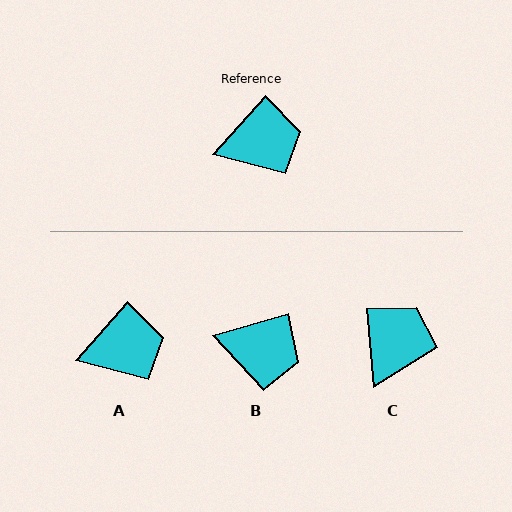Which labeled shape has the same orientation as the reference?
A.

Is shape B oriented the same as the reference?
No, it is off by about 32 degrees.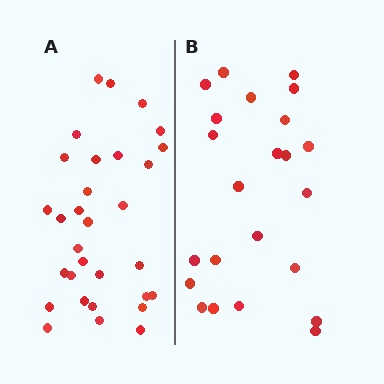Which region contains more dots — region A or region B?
Region A (the left region) has more dots.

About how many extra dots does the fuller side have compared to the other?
Region A has roughly 8 or so more dots than region B.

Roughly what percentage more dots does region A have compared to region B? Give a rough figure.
About 35% more.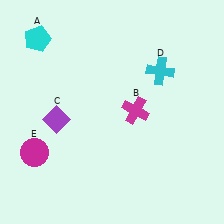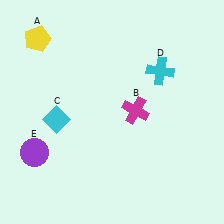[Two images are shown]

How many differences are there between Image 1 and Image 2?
There are 3 differences between the two images.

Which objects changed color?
A changed from cyan to yellow. C changed from purple to cyan. E changed from magenta to purple.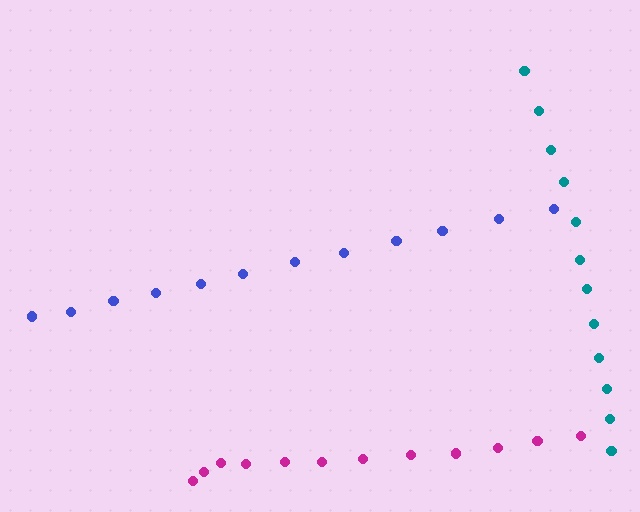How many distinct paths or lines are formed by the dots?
There are 3 distinct paths.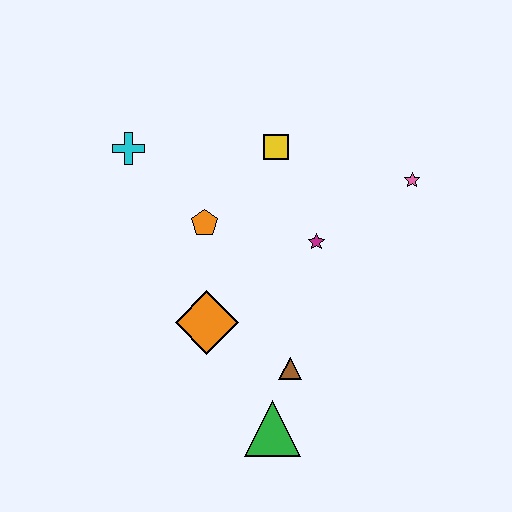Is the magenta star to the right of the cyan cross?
Yes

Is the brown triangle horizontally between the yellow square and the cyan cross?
No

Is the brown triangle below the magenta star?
Yes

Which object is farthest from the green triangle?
The cyan cross is farthest from the green triangle.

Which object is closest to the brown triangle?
The green triangle is closest to the brown triangle.